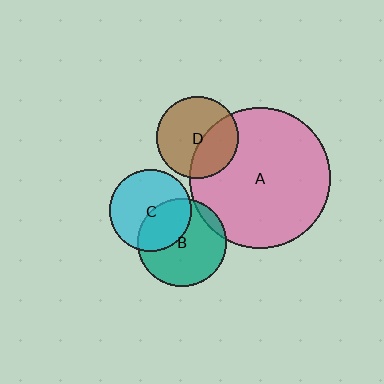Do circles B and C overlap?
Yes.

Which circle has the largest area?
Circle A (pink).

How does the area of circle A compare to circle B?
Approximately 2.6 times.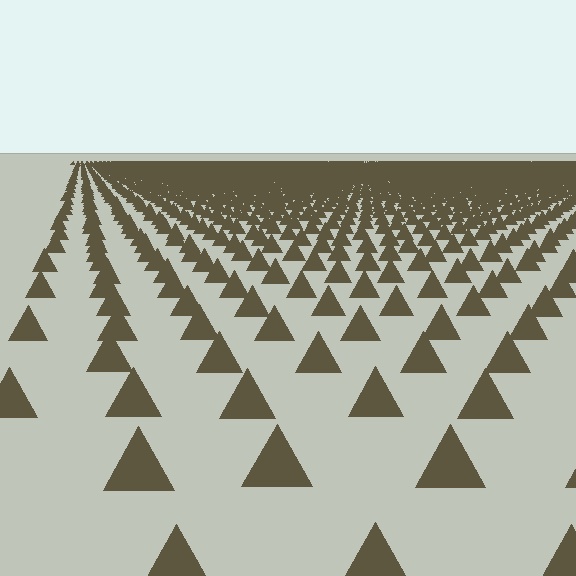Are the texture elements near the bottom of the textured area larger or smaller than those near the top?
Larger. Near the bottom, elements are closer to the viewer and appear at a bigger on-screen size.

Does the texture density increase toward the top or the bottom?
Density increases toward the top.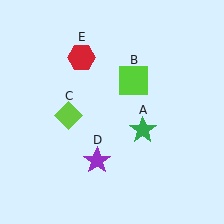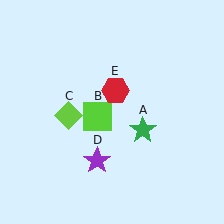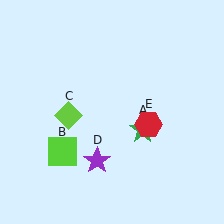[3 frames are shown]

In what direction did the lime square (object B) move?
The lime square (object B) moved down and to the left.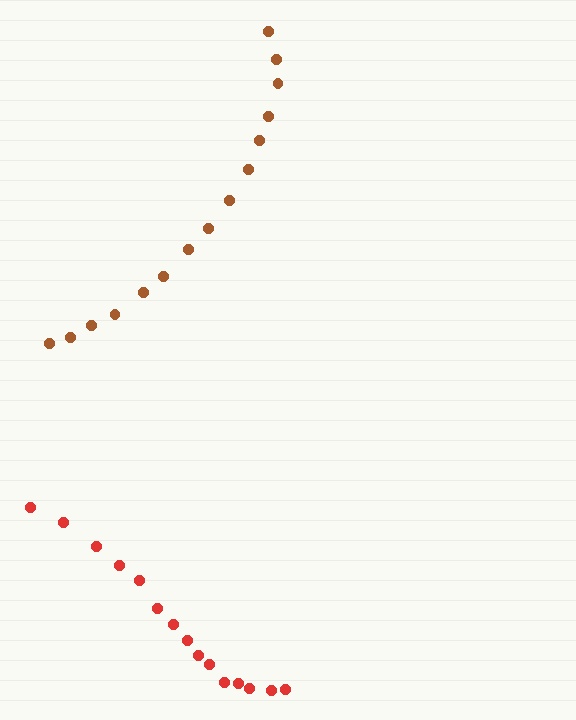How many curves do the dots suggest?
There are 2 distinct paths.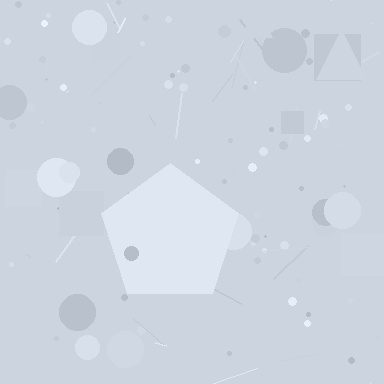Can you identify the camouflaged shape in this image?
The camouflaged shape is a pentagon.